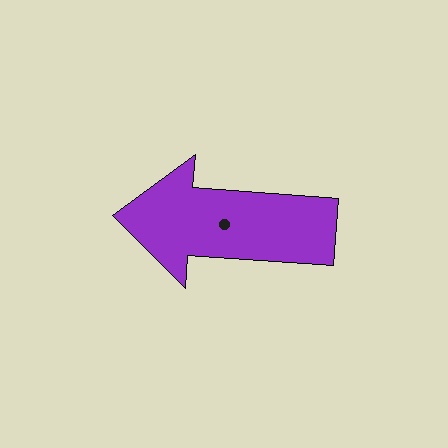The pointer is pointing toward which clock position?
Roughly 9 o'clock.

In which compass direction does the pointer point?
West.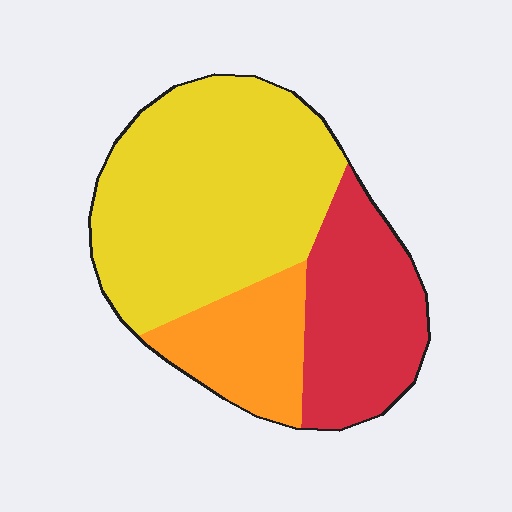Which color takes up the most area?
Yellow, at roughly 55%.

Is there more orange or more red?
Red.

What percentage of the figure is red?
Red takes up between a quarter and a half of the figure.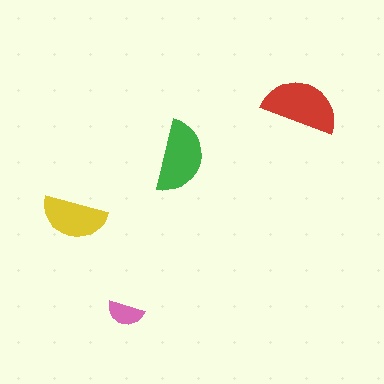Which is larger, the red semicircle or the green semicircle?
The red one.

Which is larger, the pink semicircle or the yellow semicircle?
The yellow one.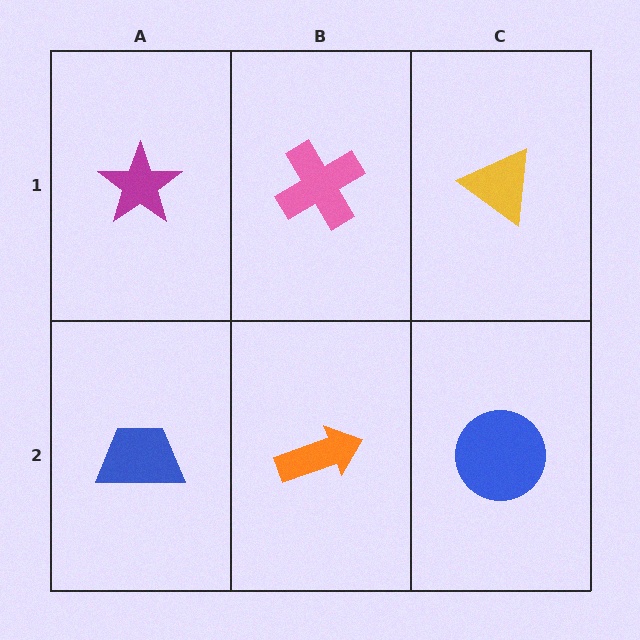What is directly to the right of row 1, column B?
A yellow triangle.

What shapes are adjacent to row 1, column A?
A blue trapezoid (row 2, column A), a pink cross (row 1, column B).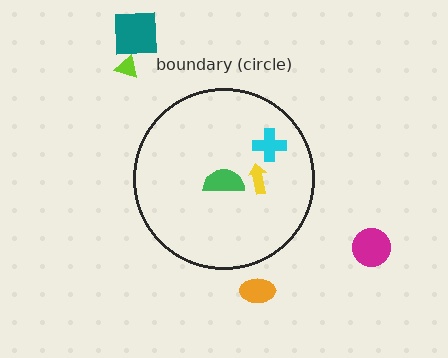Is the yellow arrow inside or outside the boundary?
Inside.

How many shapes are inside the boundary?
3 inside, 4 outside.